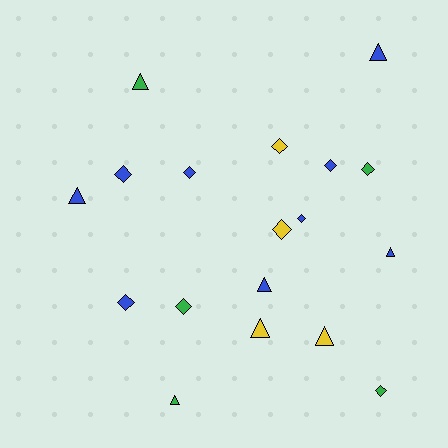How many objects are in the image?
There are 18 objects.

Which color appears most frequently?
Blue, with 9 objects.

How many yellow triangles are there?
There are 2 yellow triangles.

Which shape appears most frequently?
Diamond, with 10 objects.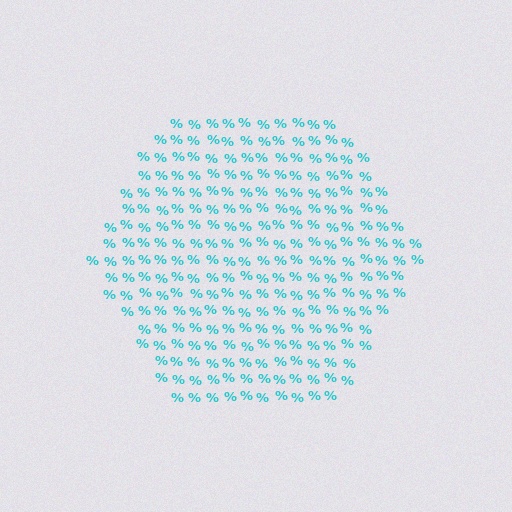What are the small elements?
The small elements are percent signs.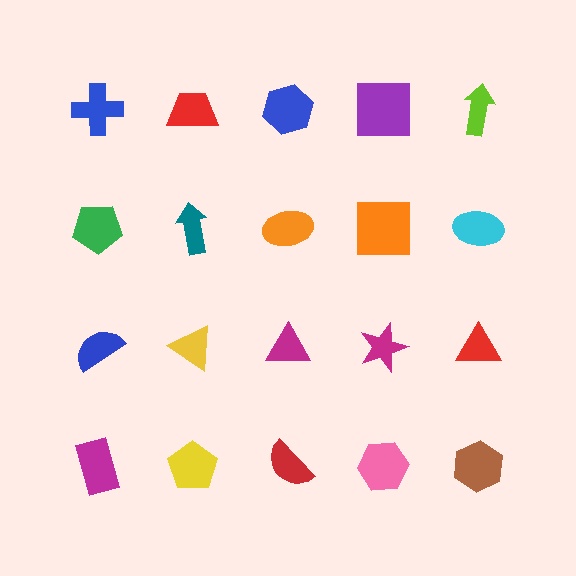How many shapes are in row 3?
5 shapes.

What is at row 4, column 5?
A brown hexagon.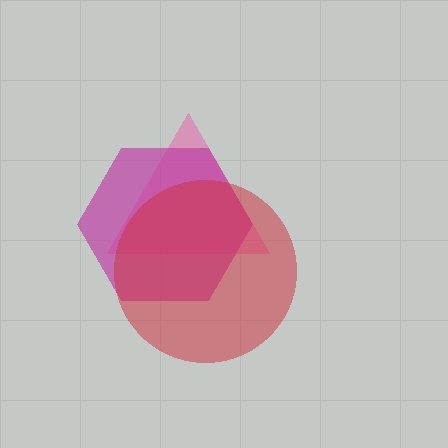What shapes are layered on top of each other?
The layered shapes are: a pink triangle, a magenta hexagon, a red circle.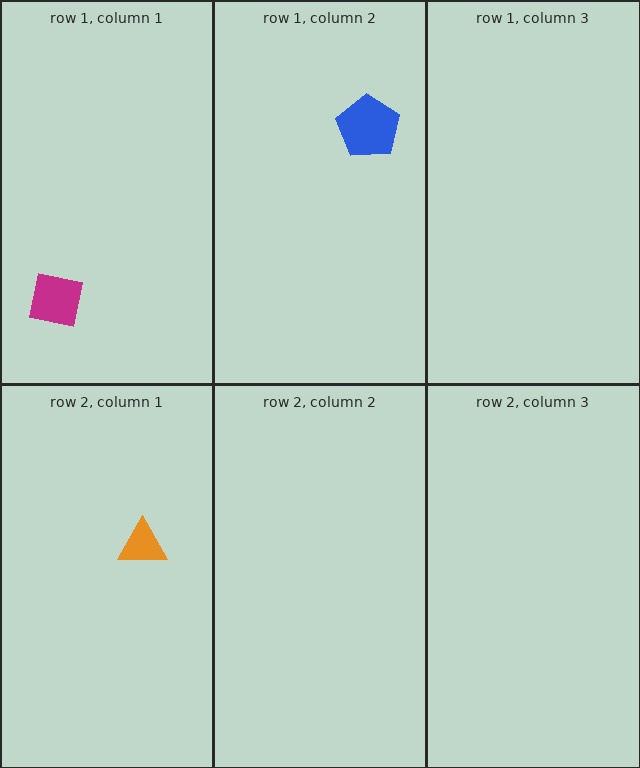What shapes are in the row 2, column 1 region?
The orange triangle.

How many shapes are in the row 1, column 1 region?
1.